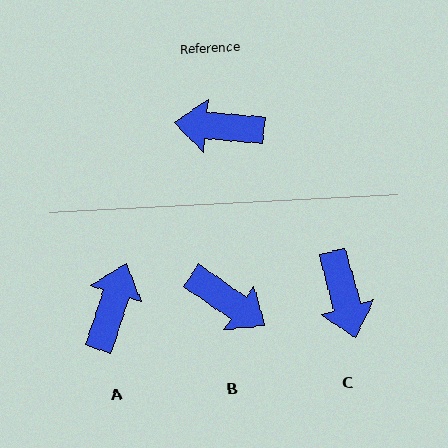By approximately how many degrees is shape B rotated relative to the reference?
Approximately 151 degrees counter-clockwise.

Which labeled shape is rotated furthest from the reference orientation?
B, about 151 degrees away.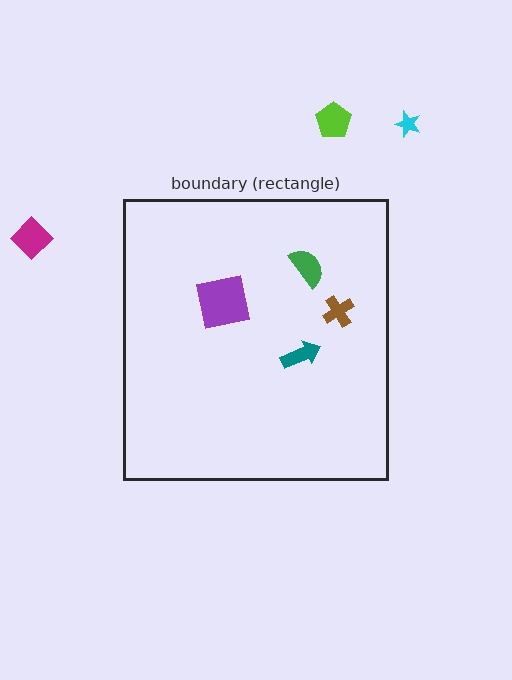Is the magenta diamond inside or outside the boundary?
Outside.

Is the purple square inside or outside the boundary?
Inside.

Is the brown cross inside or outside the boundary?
Inside.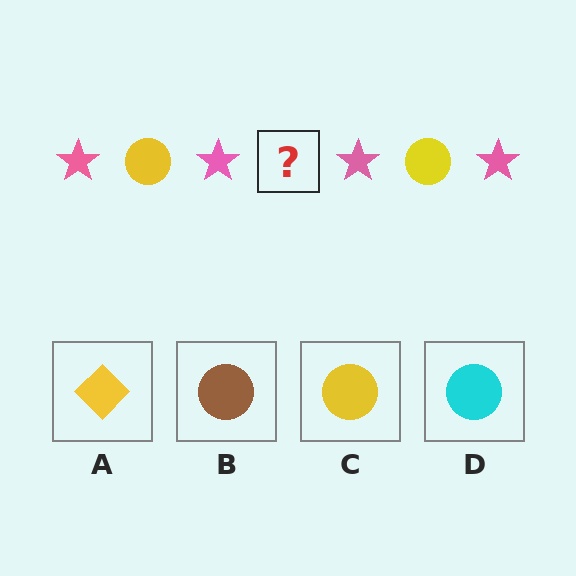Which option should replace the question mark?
Option C.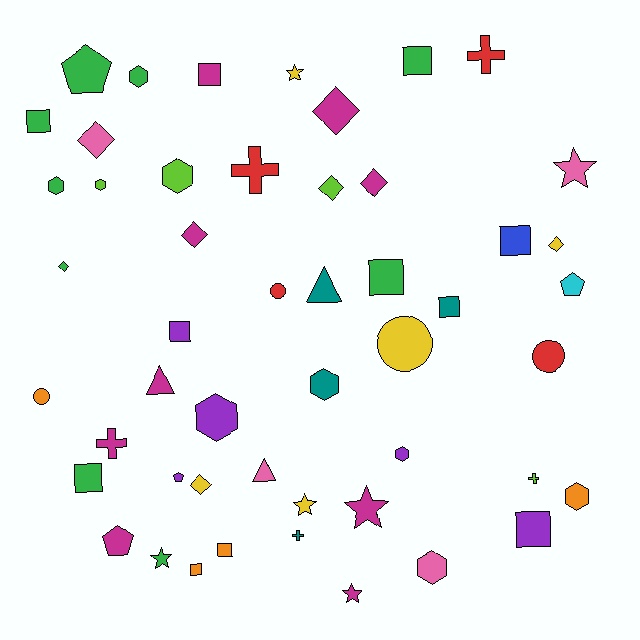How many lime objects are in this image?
There are 4 lime objects.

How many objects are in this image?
There are 50 objects.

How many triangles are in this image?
There are 3 triangles.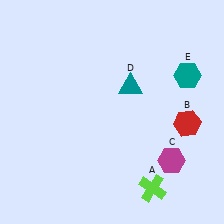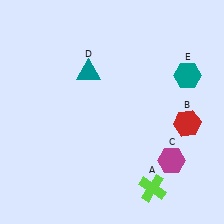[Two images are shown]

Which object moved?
The teal triangle (D) moved left.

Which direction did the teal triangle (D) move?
The teal triangle (D) moved left.